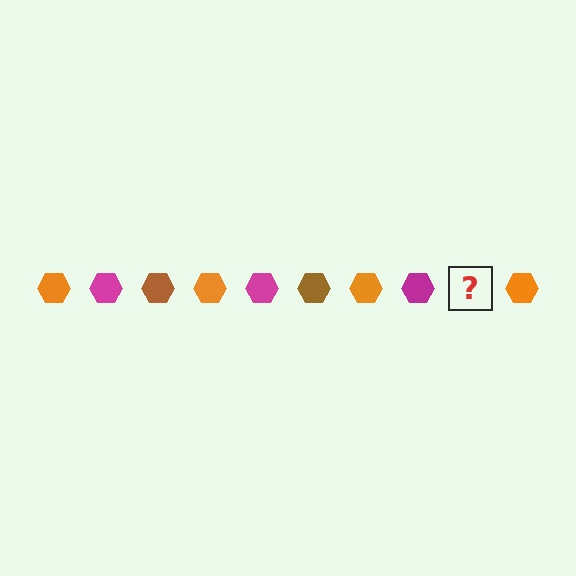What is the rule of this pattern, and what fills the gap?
The rule is that the pattern cycles through orange, magenta, brown hexagons. The gap should be filled with a brown hexagon.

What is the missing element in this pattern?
The missing element is a brown hexagon.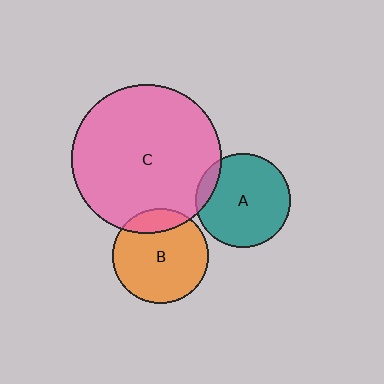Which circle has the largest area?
Circle C (pink).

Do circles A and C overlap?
Yes.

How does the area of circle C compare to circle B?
Approximately 2.5 times.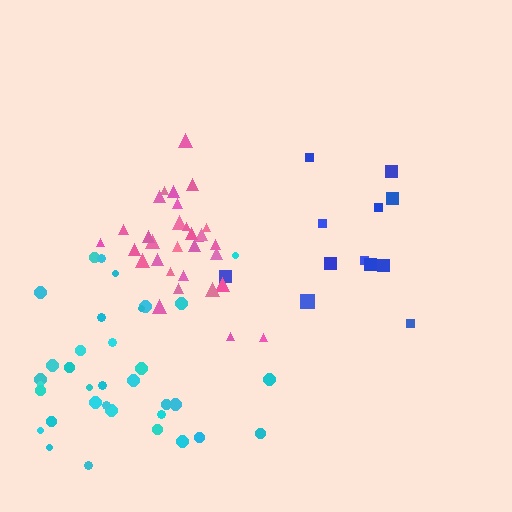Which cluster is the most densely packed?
Pink.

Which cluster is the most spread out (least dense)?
Blue.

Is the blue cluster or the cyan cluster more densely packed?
Cyan.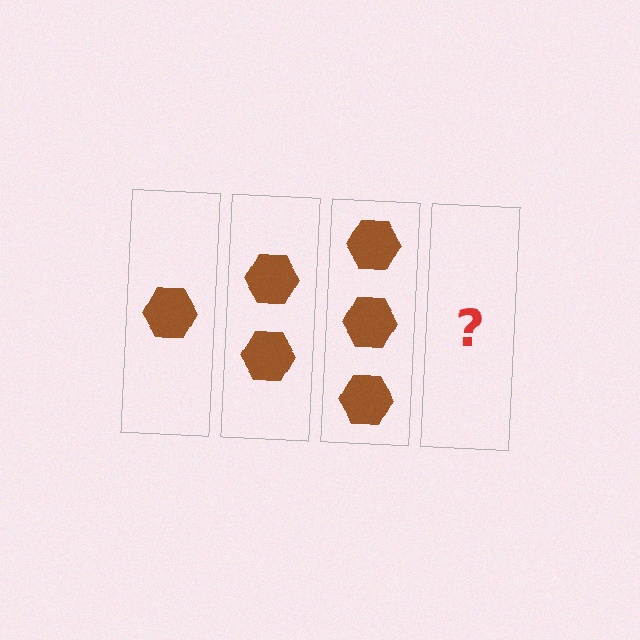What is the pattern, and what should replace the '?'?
The pattern is that each step adds one more hexagon. The '?' should be 4 hexagons.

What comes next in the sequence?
The next element should be 4 hexagons.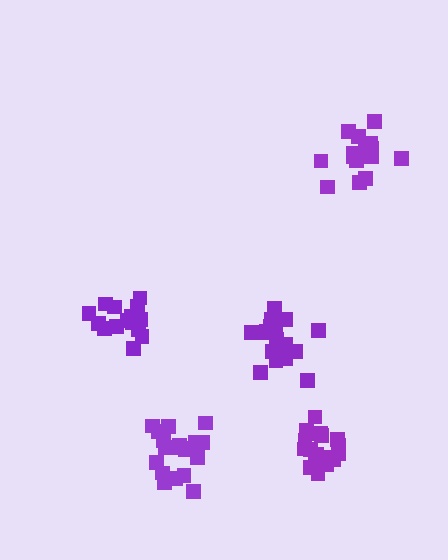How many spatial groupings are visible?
There are 5 spatial groupings.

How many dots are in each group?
Group 1: 19 dots, Group 2: 20 dots, Group 3: 20 dots, Group 4: 19 dots, Group 5: 15 dots (93 total).